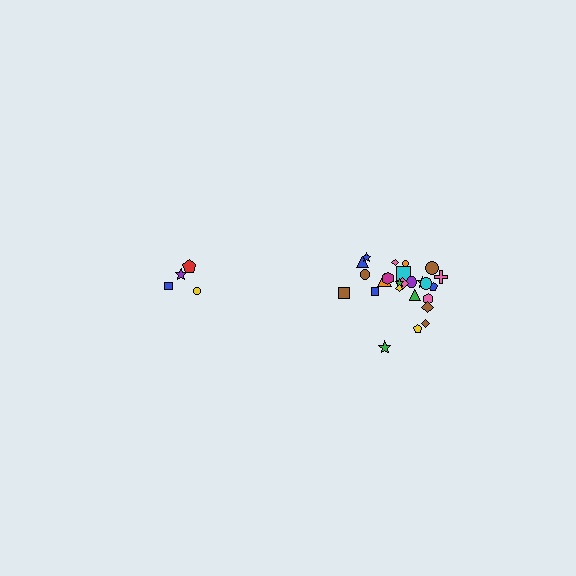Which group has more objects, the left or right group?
The right group.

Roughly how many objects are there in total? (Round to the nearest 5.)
Roughly 30 objects in total.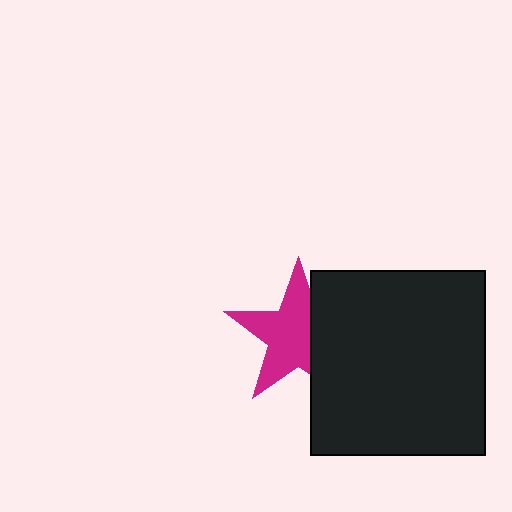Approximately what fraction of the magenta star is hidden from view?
Roughly 35% of the magenta star is hidden behind the black rectangle.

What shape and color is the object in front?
The object in front is a black rectangle.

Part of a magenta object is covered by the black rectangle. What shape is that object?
It is a star.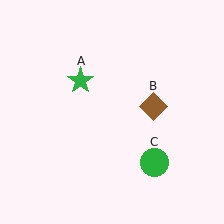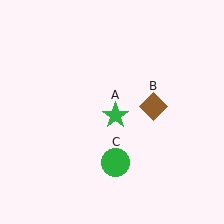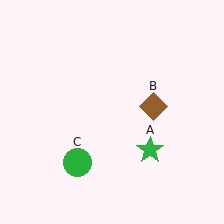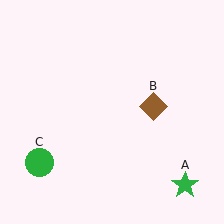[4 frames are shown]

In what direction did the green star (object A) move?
The green star (object A) moved down and to the right.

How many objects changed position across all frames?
2 objects changed position: green star (object A), green circle (object C).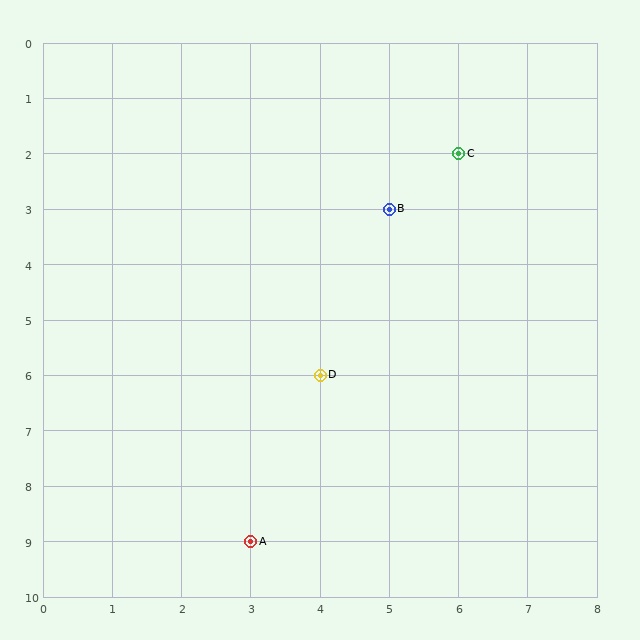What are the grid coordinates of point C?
Point C is at grid coordinates (6, 2).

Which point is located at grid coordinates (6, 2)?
Point C is at (6, 2).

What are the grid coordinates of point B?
Point B is at grid coordinates (5, 3).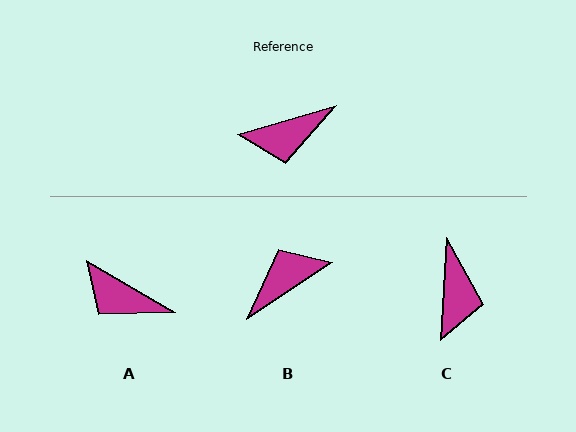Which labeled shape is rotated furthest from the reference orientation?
B, about 163 degrees away.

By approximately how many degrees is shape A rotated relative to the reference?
Approximately 47 degrees clockwise.